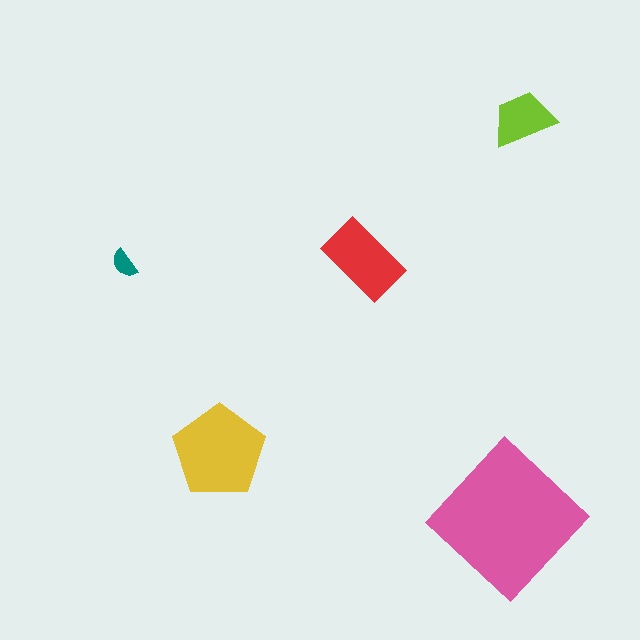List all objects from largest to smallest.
The pink diamond, the yellow pentagon, the red rectangle, the lime trapezoid, the teal semicircle.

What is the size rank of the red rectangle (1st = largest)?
3rd.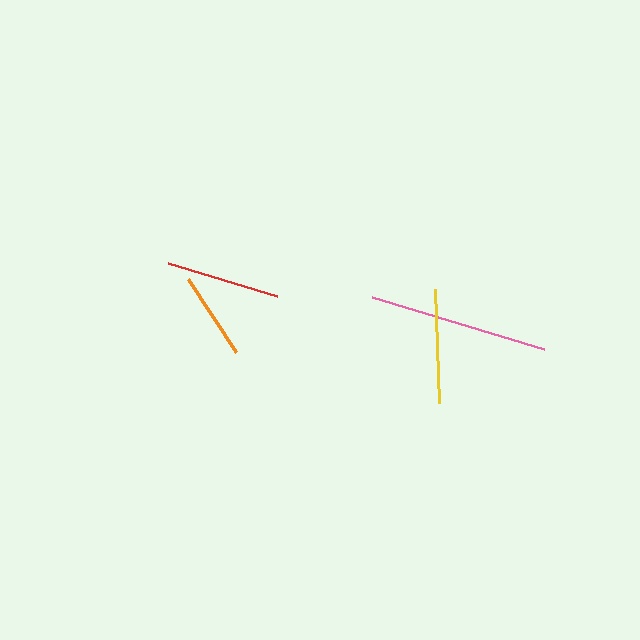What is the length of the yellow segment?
The yellow segment is approximately 114 pixels long.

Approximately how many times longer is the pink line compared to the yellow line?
The pink line is approximately 1.6 times the length of the yellow line.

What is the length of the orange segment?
The orange segment is approximately 87 pixels long.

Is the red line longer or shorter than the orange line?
The red line is longer than the orange line.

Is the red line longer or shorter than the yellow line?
The yellow line is longer than the red line.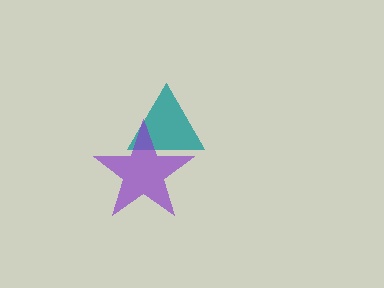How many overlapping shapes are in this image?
There are 2 overlapping shapes in the image.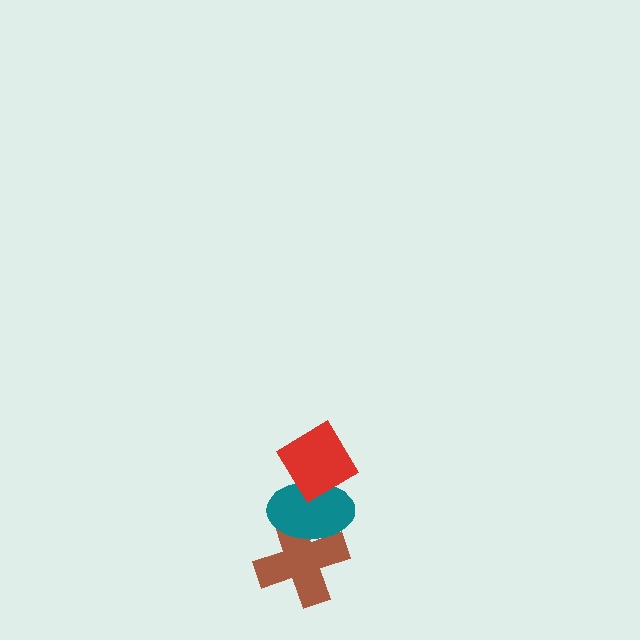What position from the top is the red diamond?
The red diamond is 1st from the top.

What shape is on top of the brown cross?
The teal ellipse is on top of the brown cross.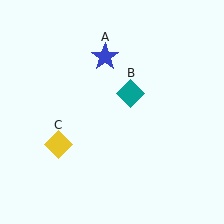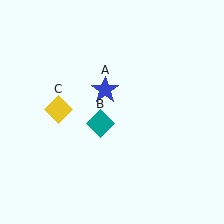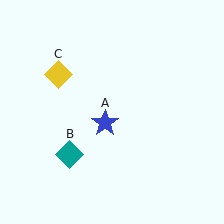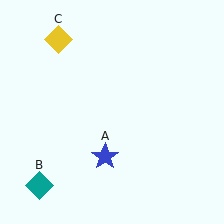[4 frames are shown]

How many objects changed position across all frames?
3 objects changed position: blue star (object A), teal diamond (object B), yellow diamond (object C).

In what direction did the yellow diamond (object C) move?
The yellow diamond (object C) moved up.